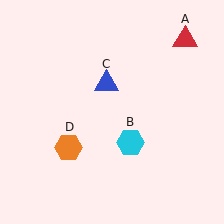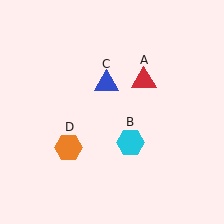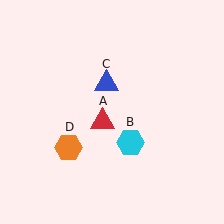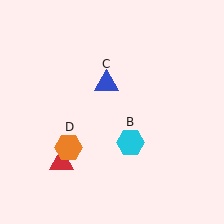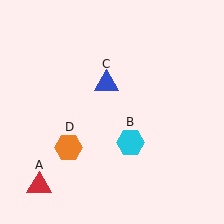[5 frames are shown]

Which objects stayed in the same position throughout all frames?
Cyan hexagon (object B) and blue triangle (object C) and orange hexagon (object D) remained stationary.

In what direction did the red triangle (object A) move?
The red triangle (object A) moved down and to the left.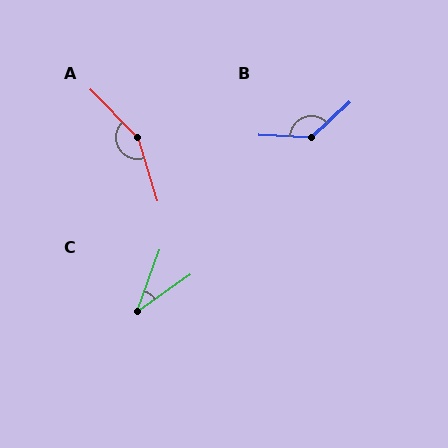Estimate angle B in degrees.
Approximately 135 degrees.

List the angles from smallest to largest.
C (35°), B (135°), A (153°).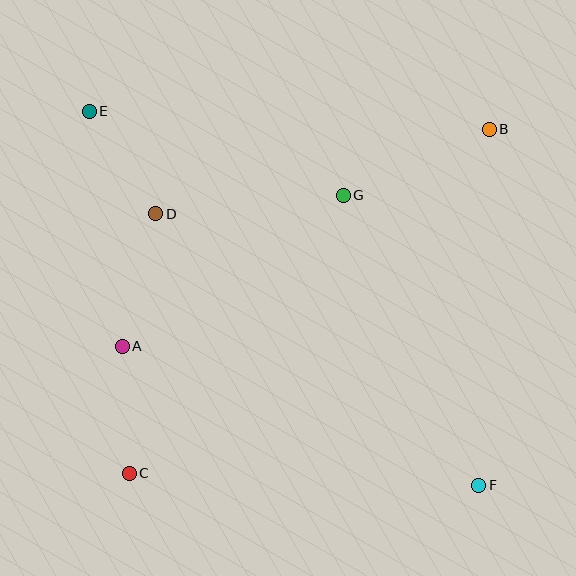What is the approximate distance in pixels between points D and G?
The distance between D and G is approximately 188 pixels.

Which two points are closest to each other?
Points D and E are closest to each other.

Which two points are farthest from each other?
Points E and F are farthest from each other.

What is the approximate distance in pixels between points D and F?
The distance between D and F is approximately 422 pixels.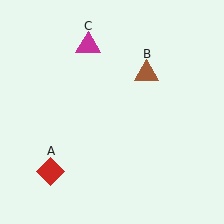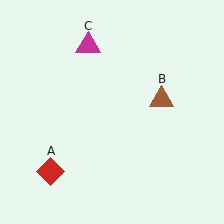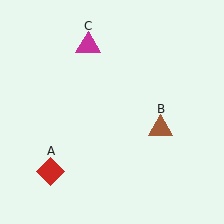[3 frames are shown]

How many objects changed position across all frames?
1 object changed position: brown triangle (object B).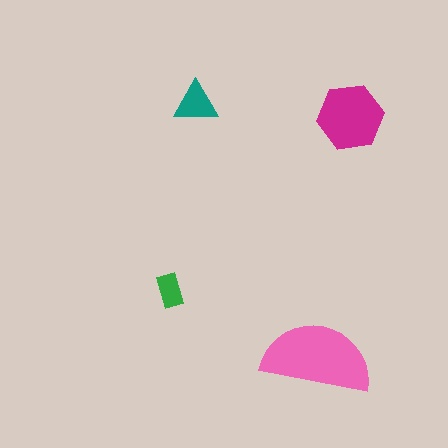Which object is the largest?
The pink semicircle.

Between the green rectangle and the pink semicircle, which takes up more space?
The pink semicircle.